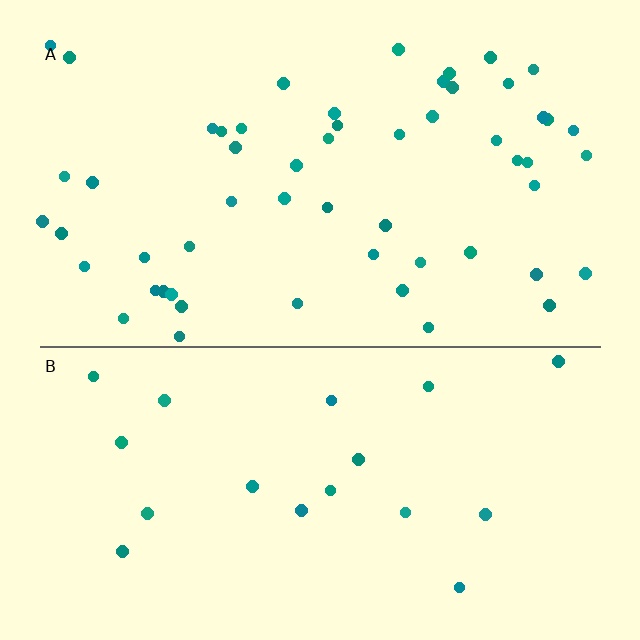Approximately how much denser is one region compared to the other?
Approximately 3.0× — region A over region B.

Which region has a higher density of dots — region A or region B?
A (the top).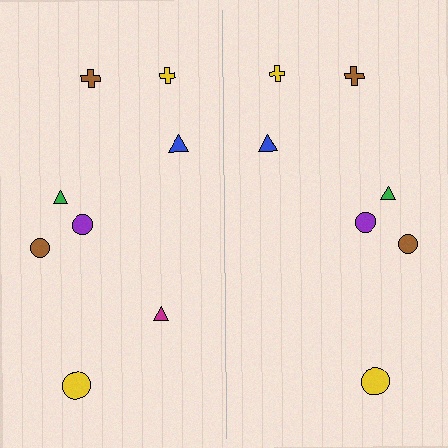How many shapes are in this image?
There are 15 shapes in this image.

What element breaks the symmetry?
A magenta triangle is missing from the right side.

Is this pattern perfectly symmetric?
No, the pattern is not perfectly symmetric. A magenta triangle is missing from the right side.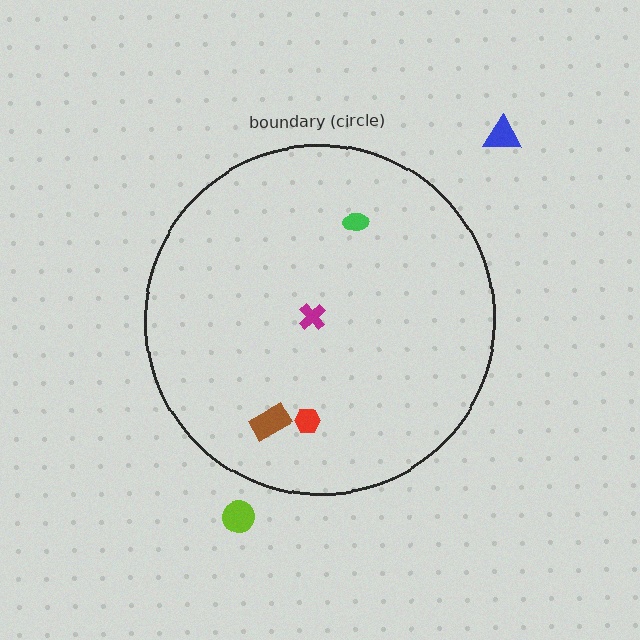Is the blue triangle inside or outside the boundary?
Outside.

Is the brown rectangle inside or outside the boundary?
Inside.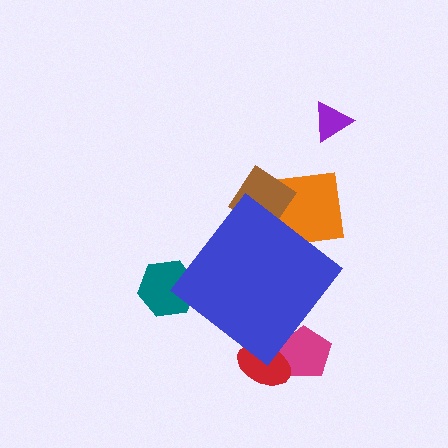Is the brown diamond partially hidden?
Yes, the brown diamond is partially hidden behind the blue diamond.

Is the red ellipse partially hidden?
Yes, the red ellipse is partially hidden behind the blue diamond.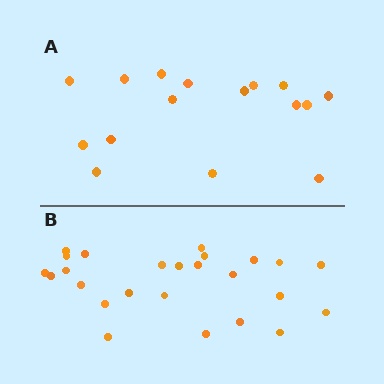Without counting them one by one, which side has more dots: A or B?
Region B (the bottom region) has more dots.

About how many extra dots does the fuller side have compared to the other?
Region B has roughly 8 or so more dots than region A.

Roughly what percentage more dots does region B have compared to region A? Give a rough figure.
About 55% more.